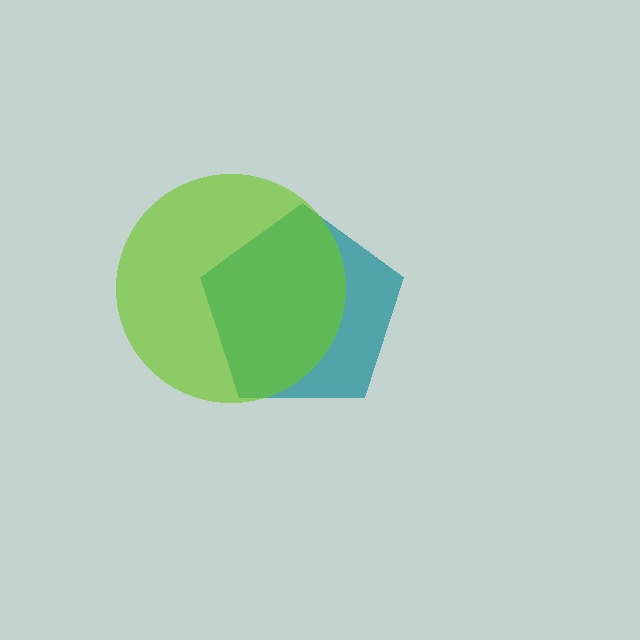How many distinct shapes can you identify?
There are 2 distinct shapes: a teal pentagon, a lime circle.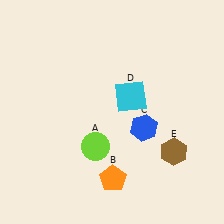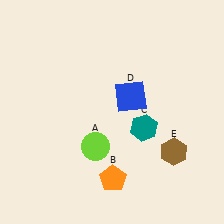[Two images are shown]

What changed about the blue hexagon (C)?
In Image 1, C is blue. In Image 2, it changed to teal.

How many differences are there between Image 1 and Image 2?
There are 2 differences between the two images.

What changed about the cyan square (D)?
In Image 1, D is cyan. In Image 2, it changed to blue.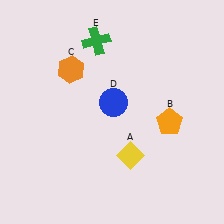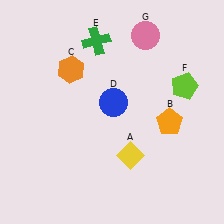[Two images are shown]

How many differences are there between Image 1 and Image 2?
There are 2 differences between the two images.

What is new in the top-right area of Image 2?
A lime pentagon (F) was added in the top-right area of Image 2.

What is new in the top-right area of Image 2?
A pink circle (G) was added in the top-right area of Image 2.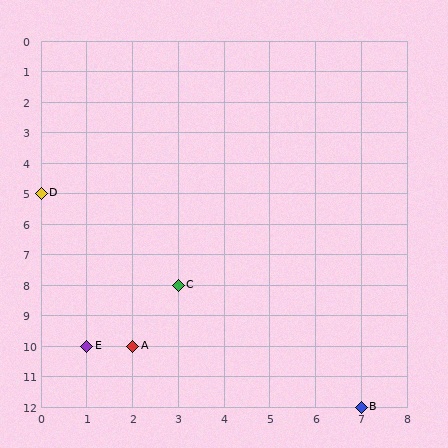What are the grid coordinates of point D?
Point D is at grid coordinates (0, 5).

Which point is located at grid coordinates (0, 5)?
Point D is at (0, 5).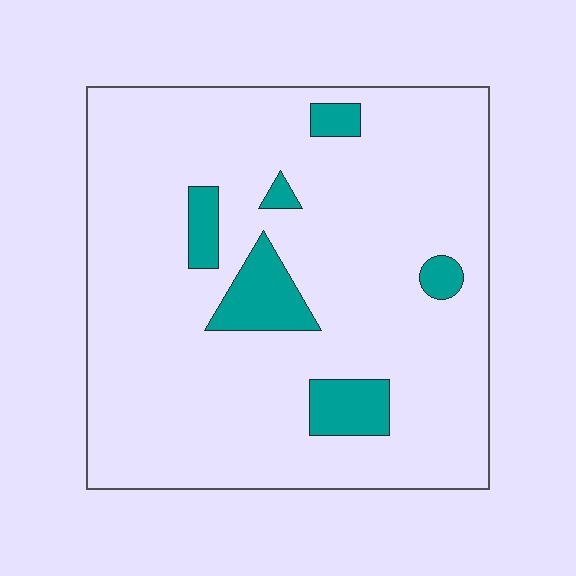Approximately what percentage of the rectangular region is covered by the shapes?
Approximately 10%.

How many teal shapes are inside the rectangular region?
6.